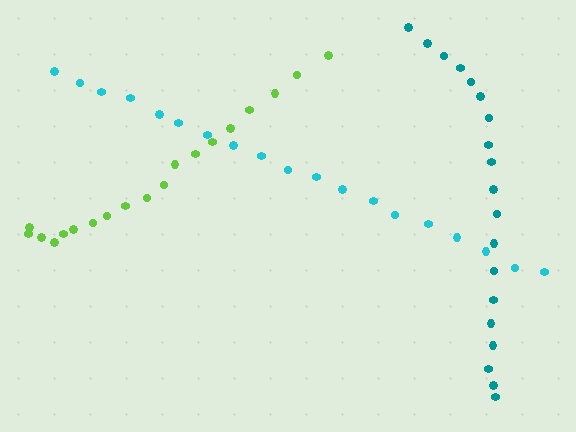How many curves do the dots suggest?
There are 3 distinct paths.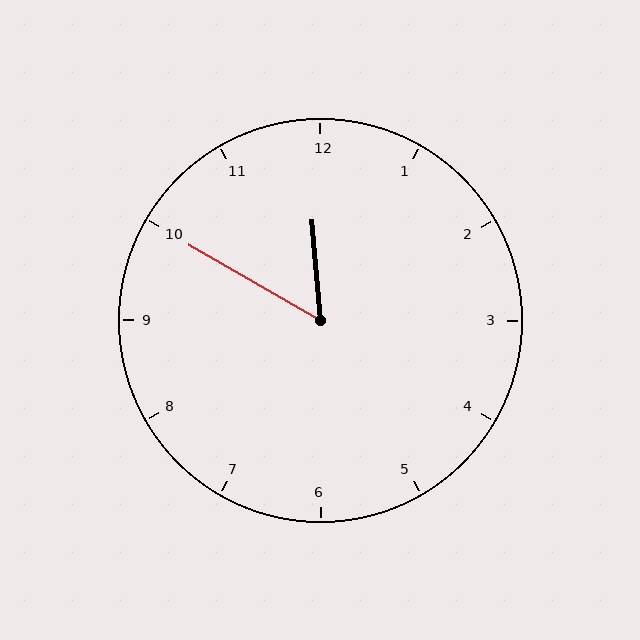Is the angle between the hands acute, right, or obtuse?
It is acute.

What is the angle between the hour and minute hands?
Approximately 55 degrees.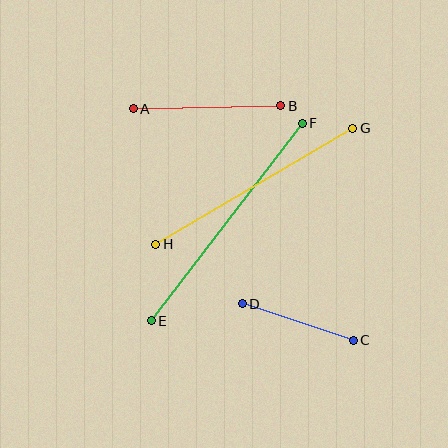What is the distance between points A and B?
The distance is approximately 148 pixels.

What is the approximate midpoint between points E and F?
The midpoint is at approximately (227, 222) pixels.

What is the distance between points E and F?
The distance is approximately 249 pixels.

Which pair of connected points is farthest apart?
Points E and F are farthest apart.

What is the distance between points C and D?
The distance is approximately 117 pixels.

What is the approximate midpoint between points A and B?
The midpoint is at approximately (207, 107) pixels.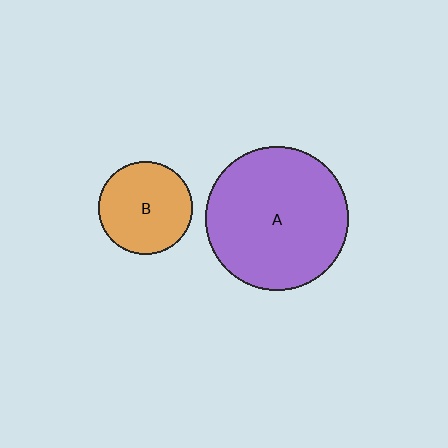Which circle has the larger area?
Circle A (purple).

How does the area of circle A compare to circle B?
Approximately 2.4 times.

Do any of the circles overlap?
No, none of the circles overlap.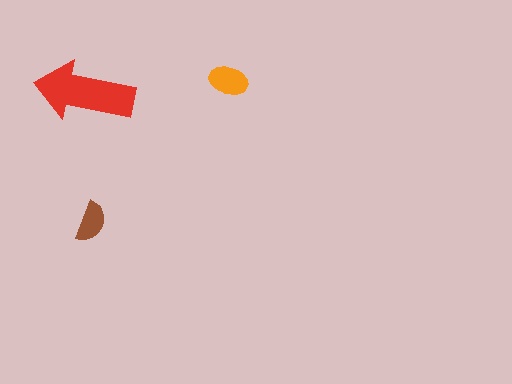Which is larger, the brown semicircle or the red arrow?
The red arrow.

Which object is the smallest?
The brown semicircle.